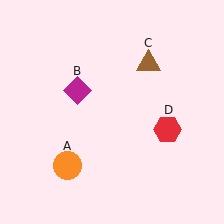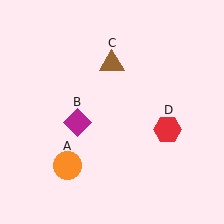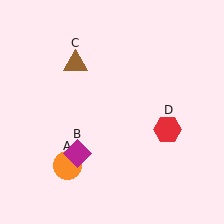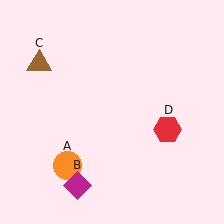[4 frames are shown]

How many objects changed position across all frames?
2 objects changed position: magenta diamond (object B), brown triangle (object C).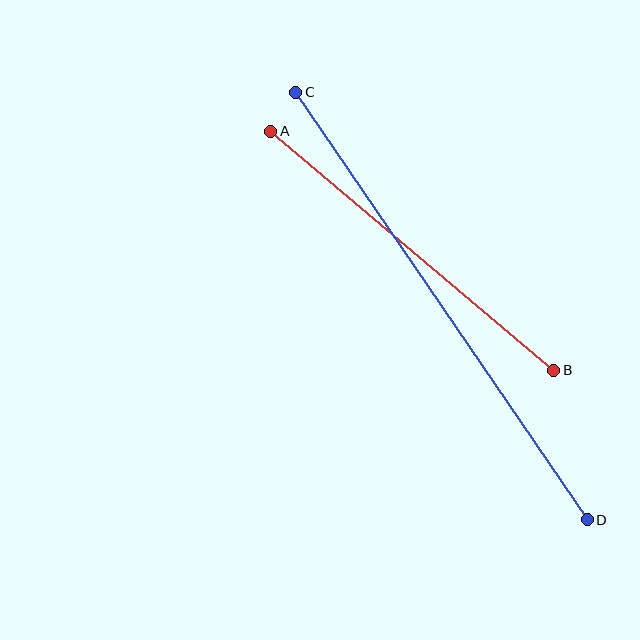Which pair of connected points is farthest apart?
Points C and D are farthest apart.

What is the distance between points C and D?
The distance is approximately 518 pixels.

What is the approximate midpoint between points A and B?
The midpoint is at approximately (412, 251) pixels.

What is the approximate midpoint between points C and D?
The midpoint is at approximately (441, 306) pixels.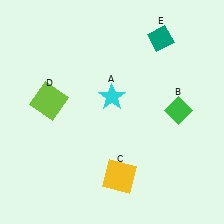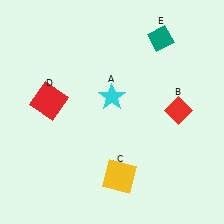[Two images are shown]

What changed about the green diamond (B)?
In Image 1, B is green. In Image 2, it changed to red.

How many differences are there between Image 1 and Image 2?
There are 2 differences between the two images.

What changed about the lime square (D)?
In Image 1, D is lime. In Image 2, it changed to red.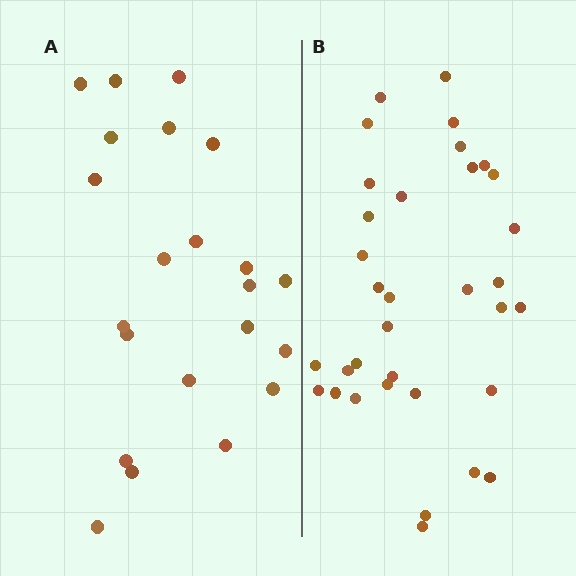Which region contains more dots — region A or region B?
Region B (the right region) has more dots.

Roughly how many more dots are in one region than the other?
Region B has roughly 12 or so more dots than region A.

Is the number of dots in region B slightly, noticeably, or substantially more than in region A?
Region B has substantially more. The ratio is roughly 1.5 to 1.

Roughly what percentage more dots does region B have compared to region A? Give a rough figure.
About 55% more.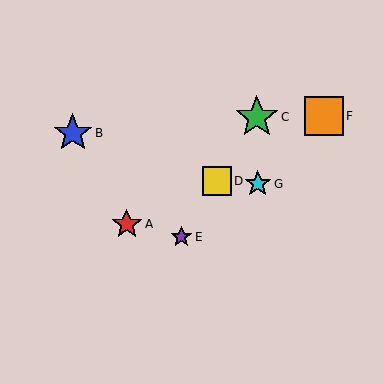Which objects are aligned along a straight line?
Objects C, D, E are aligned along a straight line.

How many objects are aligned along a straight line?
3 objects (C, D, E) are aligned along a straight line.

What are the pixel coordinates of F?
Object F is at (324, 116).